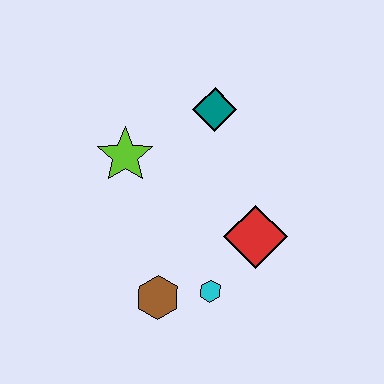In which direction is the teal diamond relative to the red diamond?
The teal diamond is above the red diamond.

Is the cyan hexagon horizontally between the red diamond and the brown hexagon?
Yes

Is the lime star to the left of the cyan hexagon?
Yes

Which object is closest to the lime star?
The teal diamond is closest to the lime star.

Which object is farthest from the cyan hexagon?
The teal diamond is farthest from the cyan hexagon.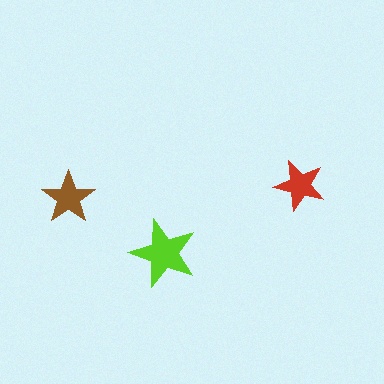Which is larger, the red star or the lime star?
The lime one.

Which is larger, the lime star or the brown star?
The lime one.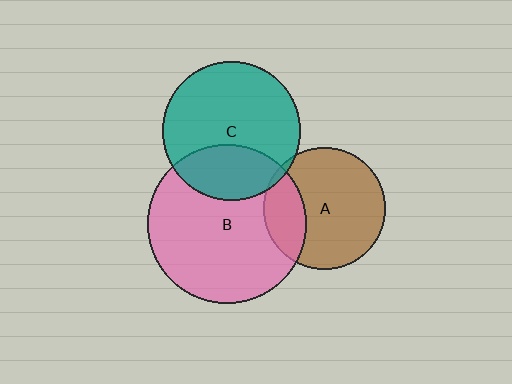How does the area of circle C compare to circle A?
Approximately 1.3 times.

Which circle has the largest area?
Circle B (pink).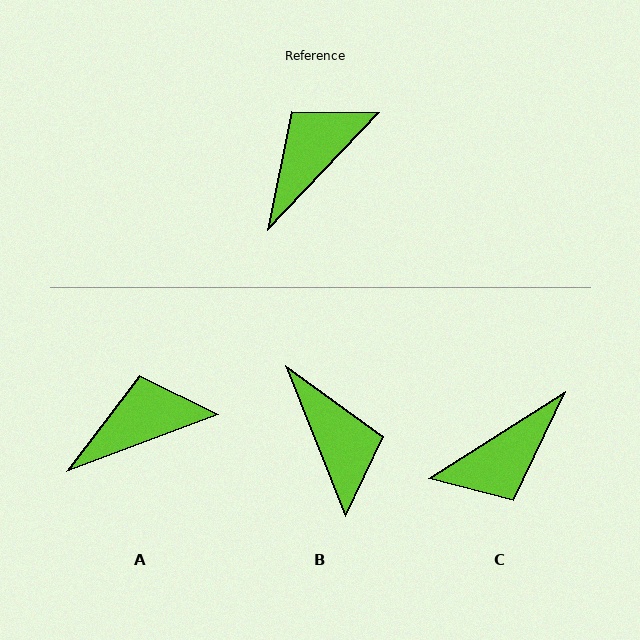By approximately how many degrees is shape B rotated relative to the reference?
Approximately 115 degrees clockwise.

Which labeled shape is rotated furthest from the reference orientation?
C, about 166 degrees away.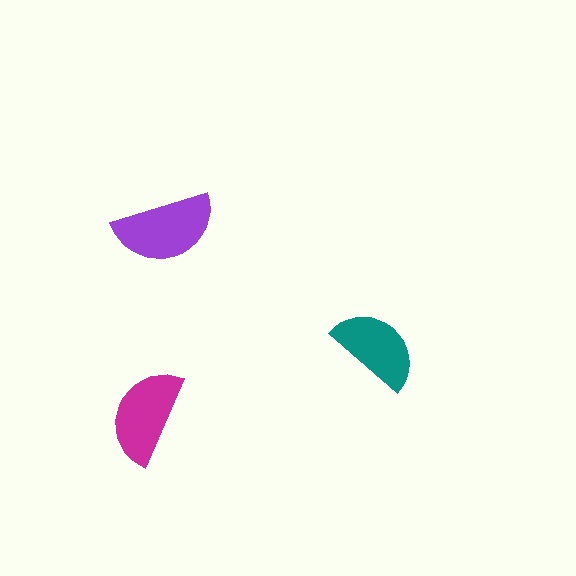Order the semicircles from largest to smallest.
the purple one, the magenta one, the teal one.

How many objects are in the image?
There are 3 objects in the image.